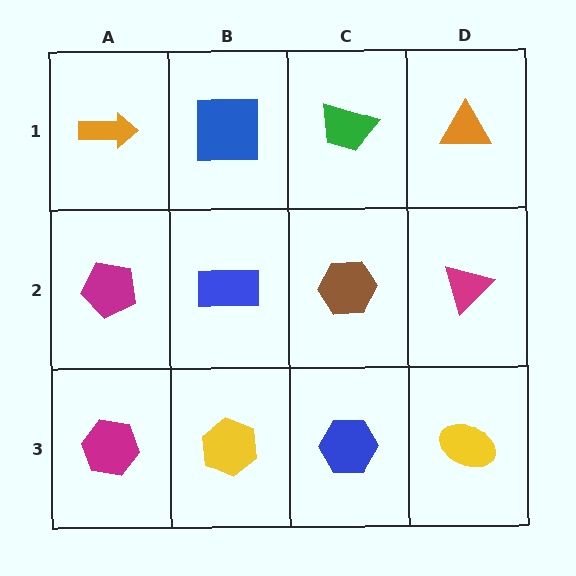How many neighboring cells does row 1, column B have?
3.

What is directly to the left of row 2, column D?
A brown hexagon.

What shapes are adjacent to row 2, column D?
An orange triangle (row 1, column D), a yellow ellipse (row 3, column D), a brown hexagon (row 2, column C).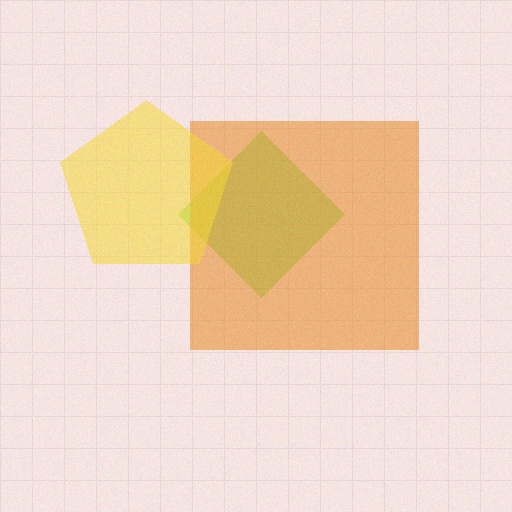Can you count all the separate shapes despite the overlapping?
Yes, there are 3 separate shapes.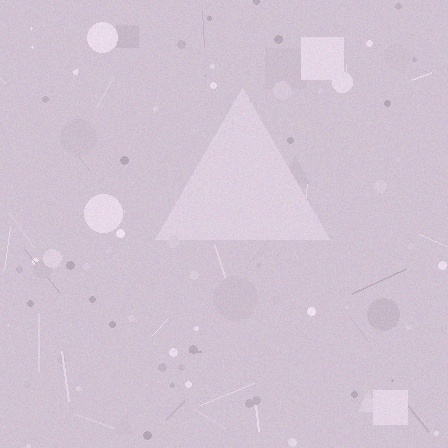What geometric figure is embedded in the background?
A triangle is embedded in the background.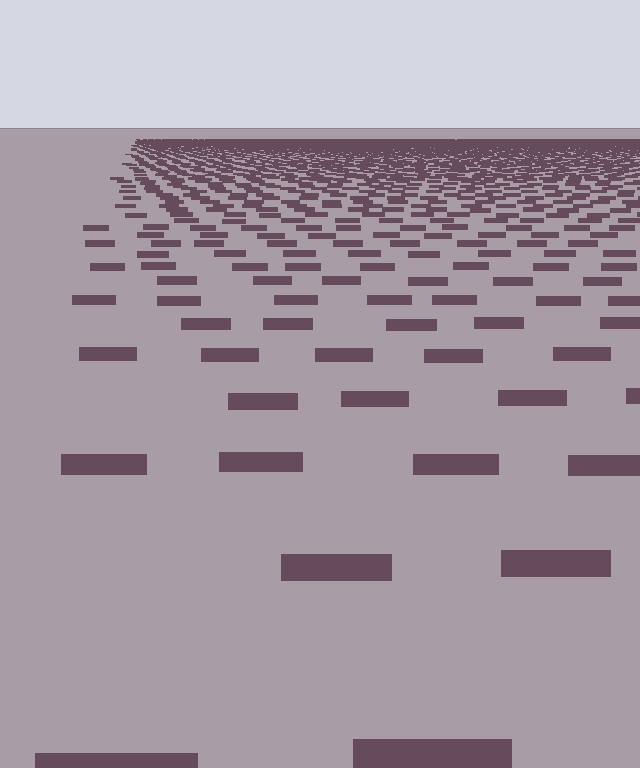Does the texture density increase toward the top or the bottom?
Density increases toward the top.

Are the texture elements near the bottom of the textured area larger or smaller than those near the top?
Larger. Near the bottom, elements are closer to the viewer and appear at a bigger on-screen size.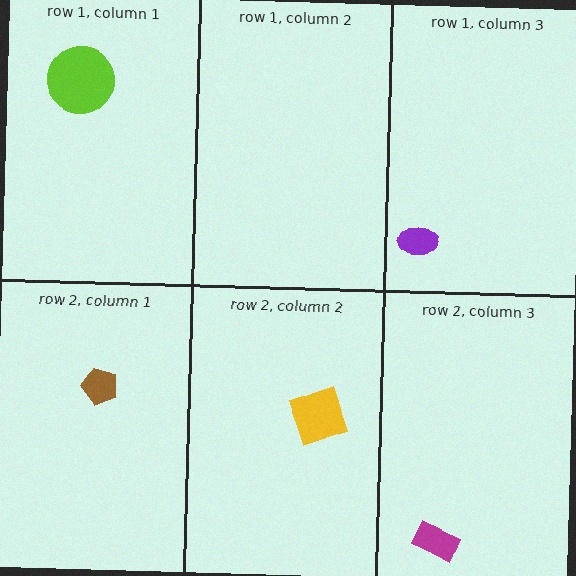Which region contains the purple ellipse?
The row 1, column 3 region.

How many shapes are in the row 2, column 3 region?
1.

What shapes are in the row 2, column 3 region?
The magenta rectangle.